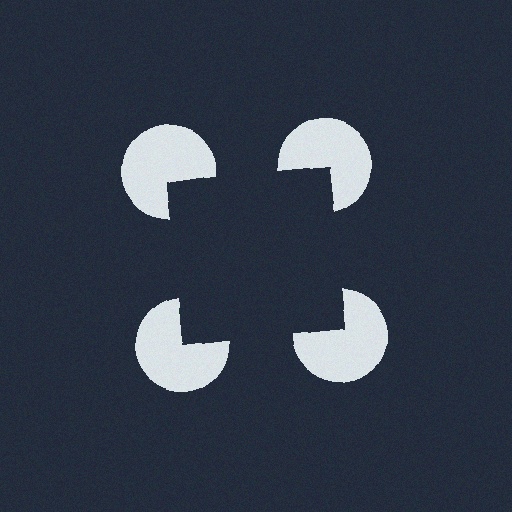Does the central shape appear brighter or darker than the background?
It typically appears slightly darker than the background, even though no actual brightness change is drawn.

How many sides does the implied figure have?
4 sides.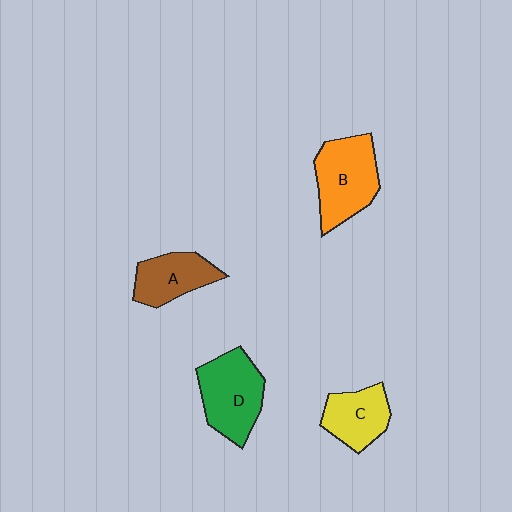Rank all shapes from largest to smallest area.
From largest to smallest: B (orange), D (green), A (brown), C (yellow).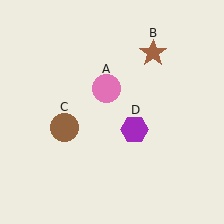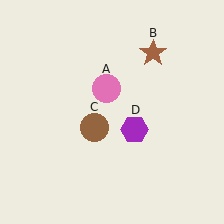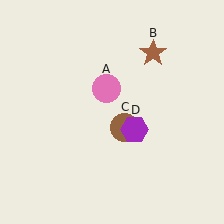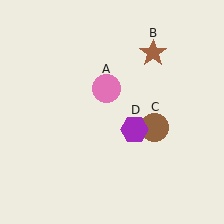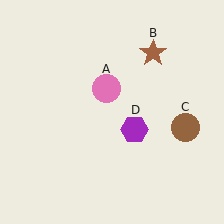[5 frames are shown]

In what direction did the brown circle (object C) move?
The brown circle (object C) moved right.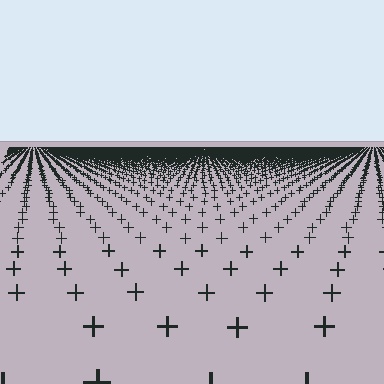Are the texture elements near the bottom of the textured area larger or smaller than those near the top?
Larger. Near the bottom, elements are closer to the viewer and appear at a bigger on-screen size.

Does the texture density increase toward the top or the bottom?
Density increases toward the top.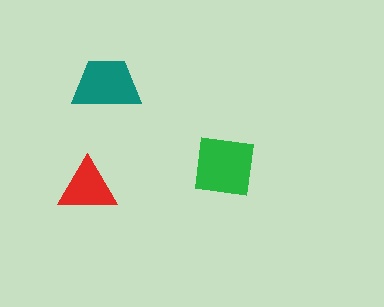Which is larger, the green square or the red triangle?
The green square.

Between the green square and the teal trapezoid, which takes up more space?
The green square.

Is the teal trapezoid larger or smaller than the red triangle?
Larger.